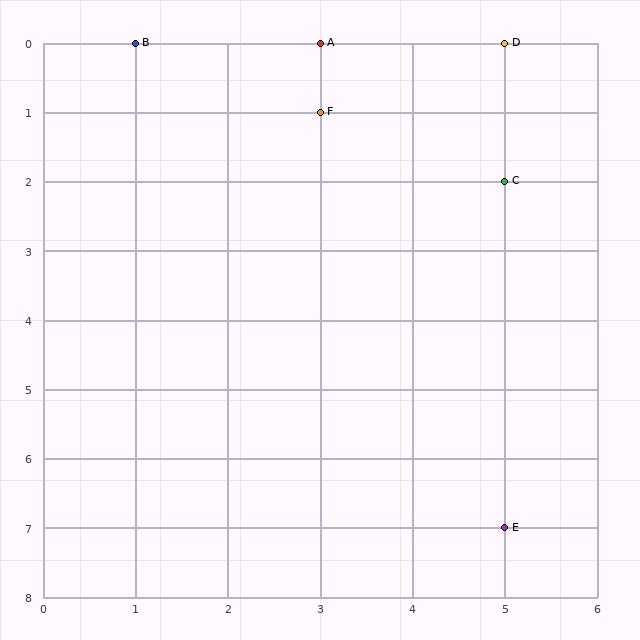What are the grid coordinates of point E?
Point E is at grid coordinates (5, 7).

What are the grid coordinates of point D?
Point D is at grid coordinates (5, 0).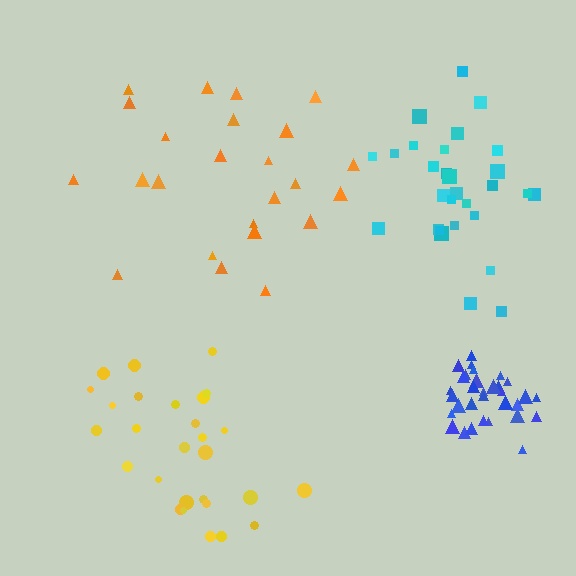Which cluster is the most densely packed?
Blue.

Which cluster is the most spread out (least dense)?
Orange.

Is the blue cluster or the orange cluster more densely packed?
Blue.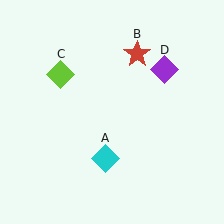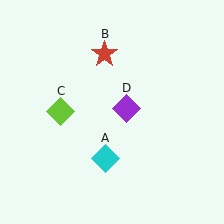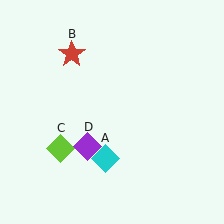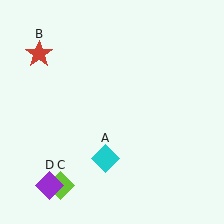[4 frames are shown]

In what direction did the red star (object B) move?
The red star (object B) moved left.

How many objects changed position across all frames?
3 objects changed position: red star (object B), lime diamond (object C), purple diamond (object D).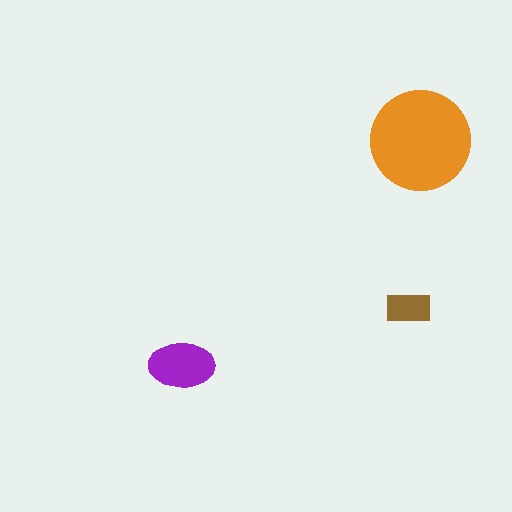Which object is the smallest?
The brown rectangle.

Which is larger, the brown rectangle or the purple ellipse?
The purple ellipse.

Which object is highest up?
The orange circle is topmost.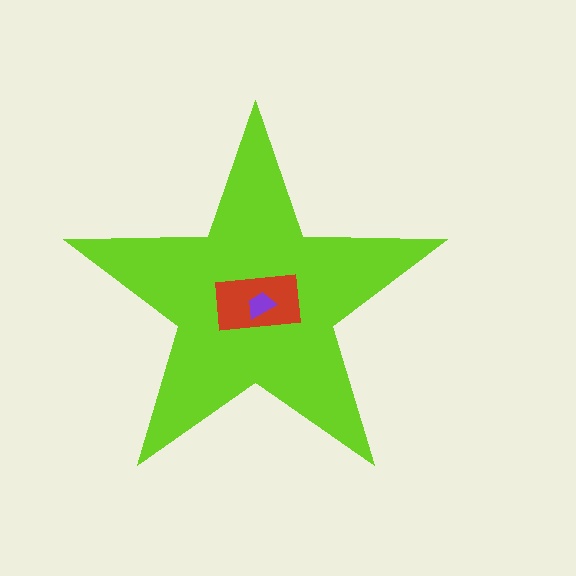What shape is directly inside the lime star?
The red rectangle.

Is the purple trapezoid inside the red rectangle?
Yes.